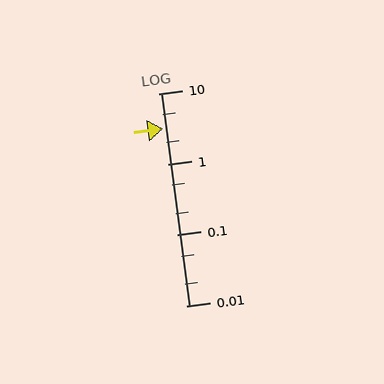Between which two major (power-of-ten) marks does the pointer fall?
The pointer is between 1 and 10.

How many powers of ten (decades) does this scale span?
The scale spans 3 decades, from 0.01 to 10.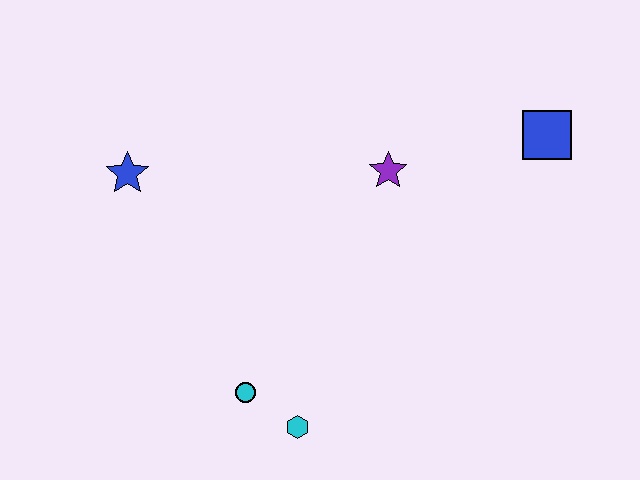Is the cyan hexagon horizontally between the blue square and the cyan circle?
Yes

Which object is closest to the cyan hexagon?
The cyan circle is closest to the cyan hexagon.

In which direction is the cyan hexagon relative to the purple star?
The cyan hexagon is below the purple star.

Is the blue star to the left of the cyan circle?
Yes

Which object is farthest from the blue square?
The blue star is farthest from the blue square.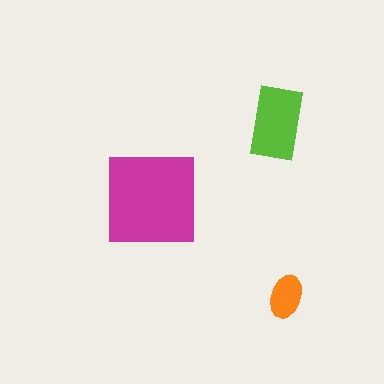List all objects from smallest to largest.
The orange ellipse, the lime rectangle, the magenta square.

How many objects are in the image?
There are 3 objects in the image.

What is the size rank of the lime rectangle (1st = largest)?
2nd.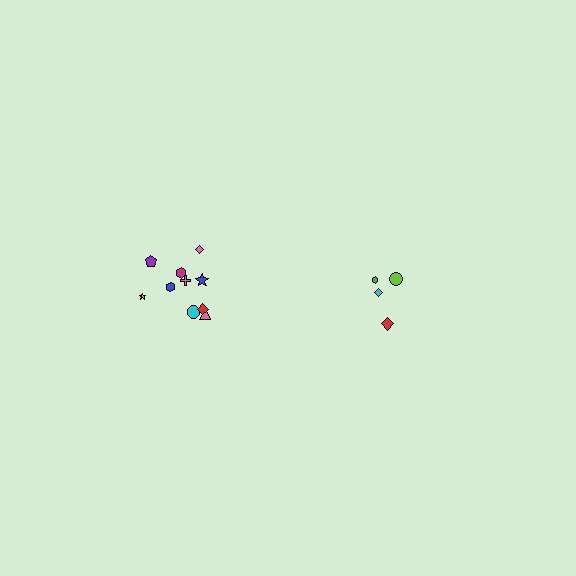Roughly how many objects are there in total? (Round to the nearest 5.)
Roughly 15 objects in total.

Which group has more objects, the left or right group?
The left group.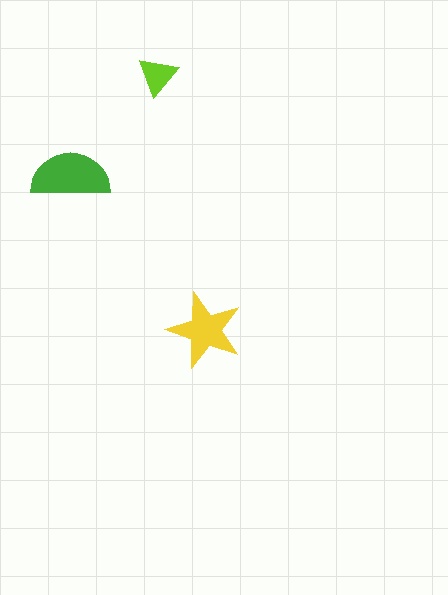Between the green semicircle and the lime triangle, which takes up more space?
The green semicircle.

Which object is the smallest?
The lime triangle.